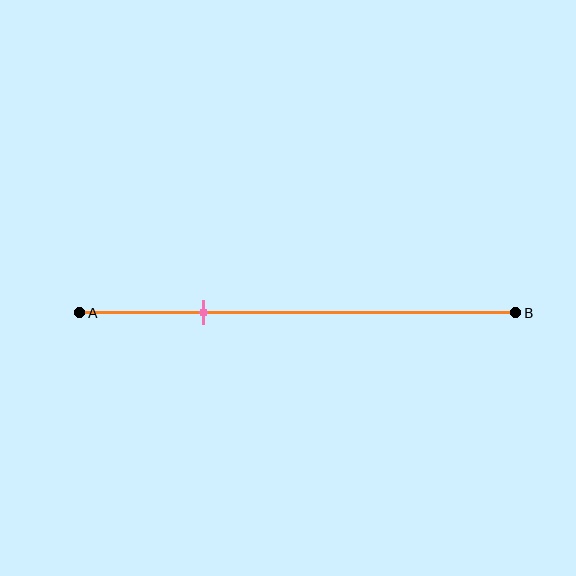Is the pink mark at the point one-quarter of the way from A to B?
No, the mark is at about 30% from A, not at the 25% one-quarter point.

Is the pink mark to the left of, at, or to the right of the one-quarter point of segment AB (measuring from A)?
The pink mark is to the right of the one-quarter point of segment AB.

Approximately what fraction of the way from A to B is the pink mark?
The pink mark is approximately 30% of the way from A to B.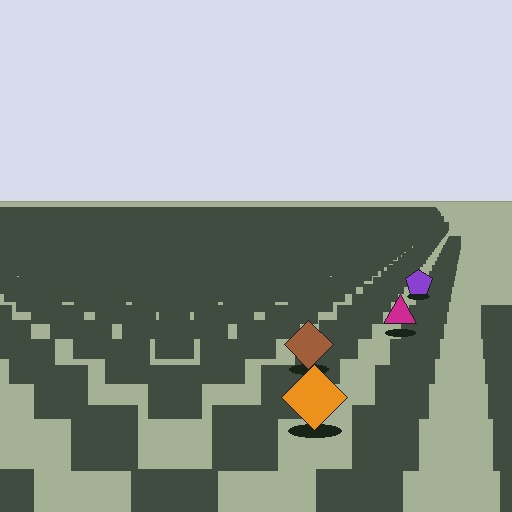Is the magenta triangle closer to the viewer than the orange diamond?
No. The orange diamond is closer — you can tell from the texture gradient: the ground texture is coarser near it.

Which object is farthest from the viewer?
The purple pentagon is farthest from the viewer. It appears smaller and the ground texture around it is denser.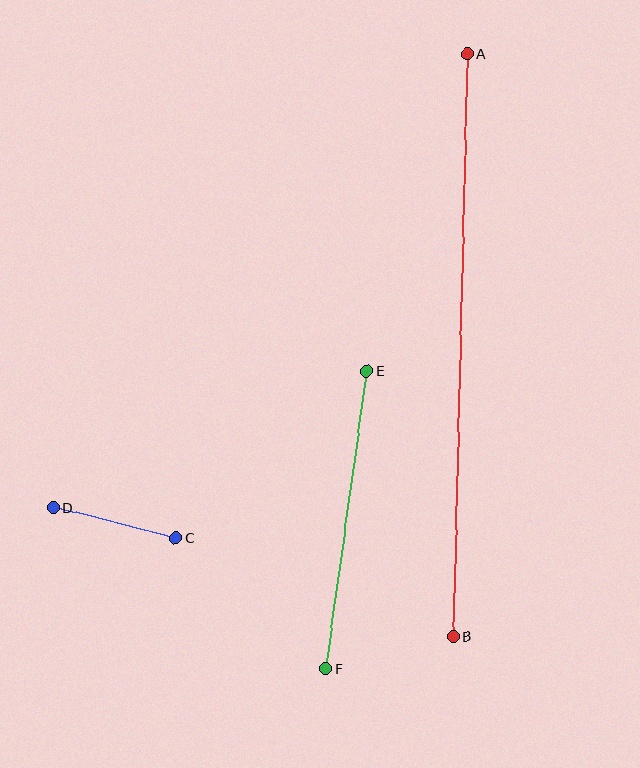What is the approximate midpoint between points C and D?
The midpoint is at approximately (115, 523) pixels.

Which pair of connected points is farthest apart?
Points A and B are farthest apart.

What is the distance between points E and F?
The distance is approximately 301 pixels.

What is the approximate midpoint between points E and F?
The midpoint is at approximately (346, 520) pixels.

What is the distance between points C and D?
The distance is approximately 126 pixels.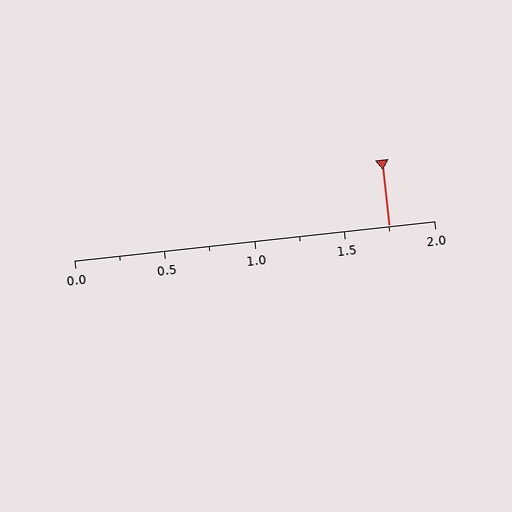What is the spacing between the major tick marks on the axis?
The major ticks are spaced 0.5 apart.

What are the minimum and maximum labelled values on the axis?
The axis runs from 0.0 to 2.0.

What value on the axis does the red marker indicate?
The marker indicates approximately 1.75.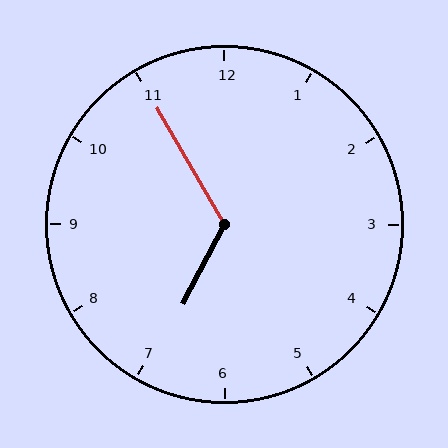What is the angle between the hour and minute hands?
Approximately 122 degrees.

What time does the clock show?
6:55.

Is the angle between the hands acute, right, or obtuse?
It is obtuse.